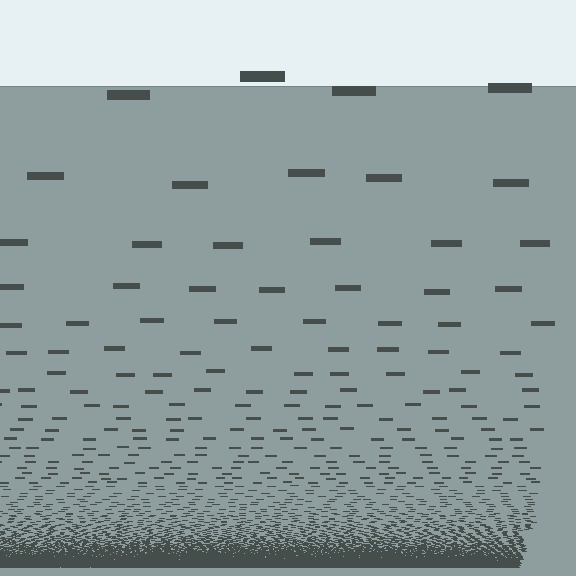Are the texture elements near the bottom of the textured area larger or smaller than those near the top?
Smaller. The gradient is inverted — elements near the bottom are smaller and denser.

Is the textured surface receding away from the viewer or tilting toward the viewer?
The surface appears to tilt toward the viewer. Texture elements get larger and sparser toward the top.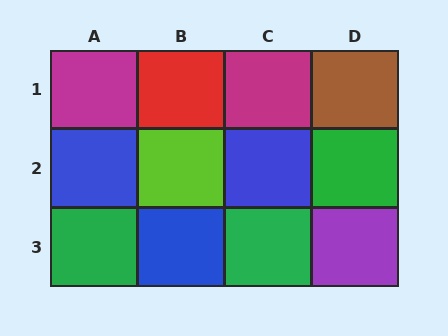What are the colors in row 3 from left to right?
Green, blue, green, purple.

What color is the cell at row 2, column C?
Blue.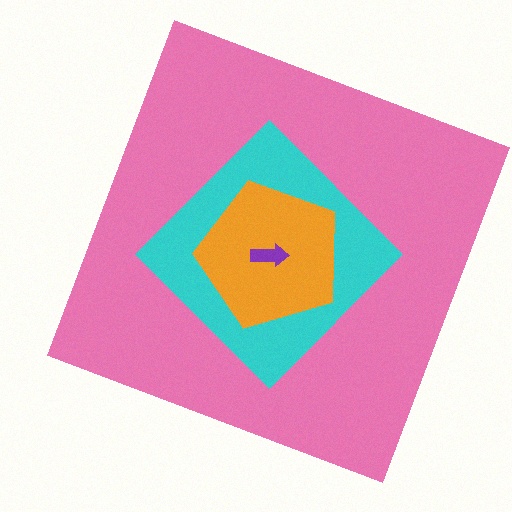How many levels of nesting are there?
4.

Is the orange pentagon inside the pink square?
Yes.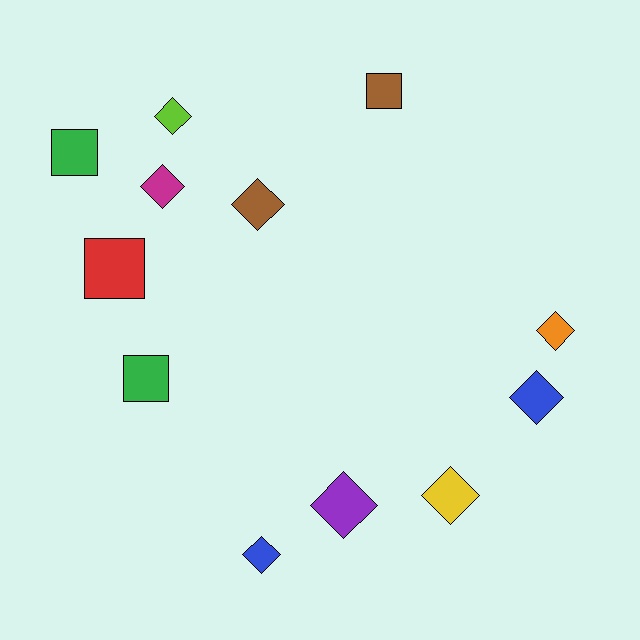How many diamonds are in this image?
There are 8 diamonds.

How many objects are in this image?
There are 12 objects.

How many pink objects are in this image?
There are no pink objects.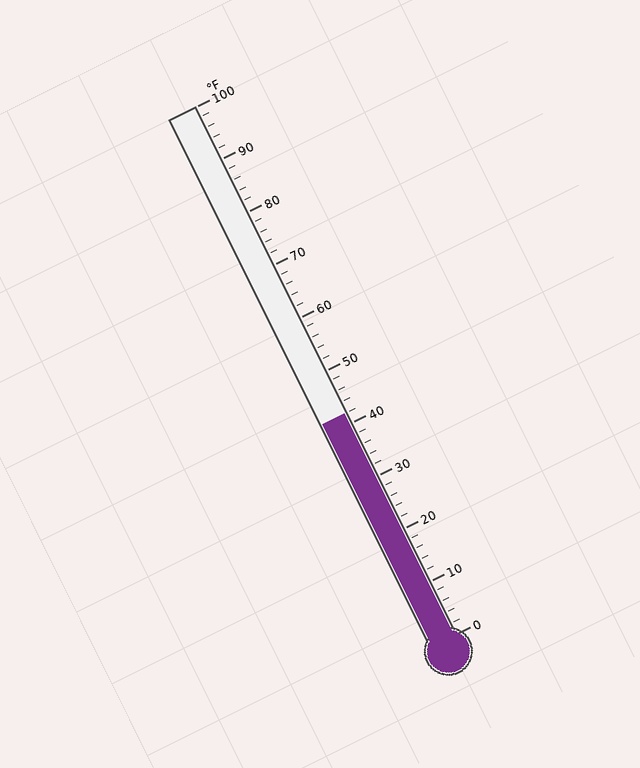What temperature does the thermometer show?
The thermometer shows approximately 42°F.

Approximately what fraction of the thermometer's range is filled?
The thermometer is filled to approximately 40% of its range.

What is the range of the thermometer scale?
The thermometer scale ranges from 0°F to 100°F.